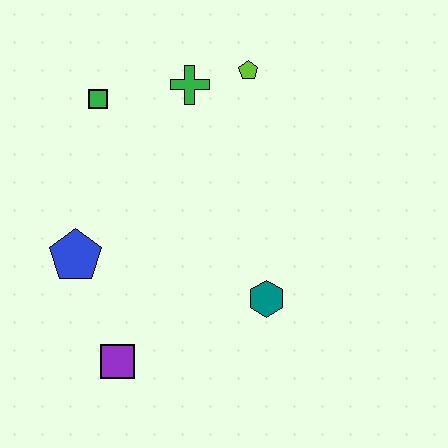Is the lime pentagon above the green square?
Yes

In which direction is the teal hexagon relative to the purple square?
The teal hexagon is to the right of the purple square.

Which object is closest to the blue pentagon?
The purple square is closest to the blue pentagon.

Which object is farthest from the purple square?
The lime pentagon is farthest from the purple square.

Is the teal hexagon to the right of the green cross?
Yes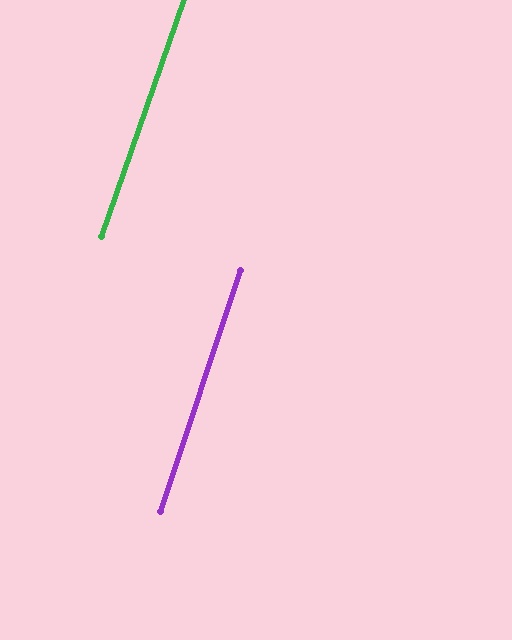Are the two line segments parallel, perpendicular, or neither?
Parallel — their directions differ by only 0.7°.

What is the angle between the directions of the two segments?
Approximately 1 degree.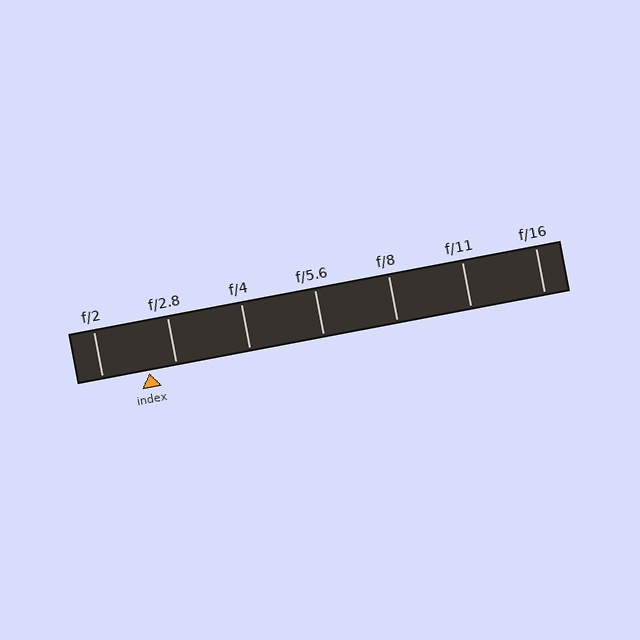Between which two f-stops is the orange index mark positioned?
The index mark is between f/2 and f/2.8.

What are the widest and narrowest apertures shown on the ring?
The widest aperture shown is f/2 and the narrowest is f/16.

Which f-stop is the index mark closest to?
The index mark is closest to f/2.8.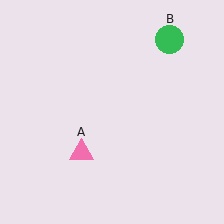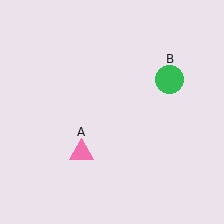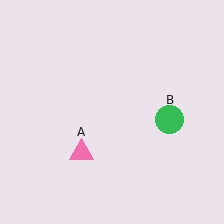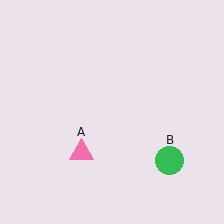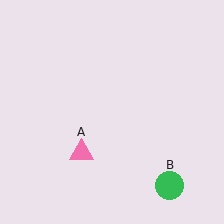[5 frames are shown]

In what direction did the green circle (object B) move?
The green circle (object B) moved down.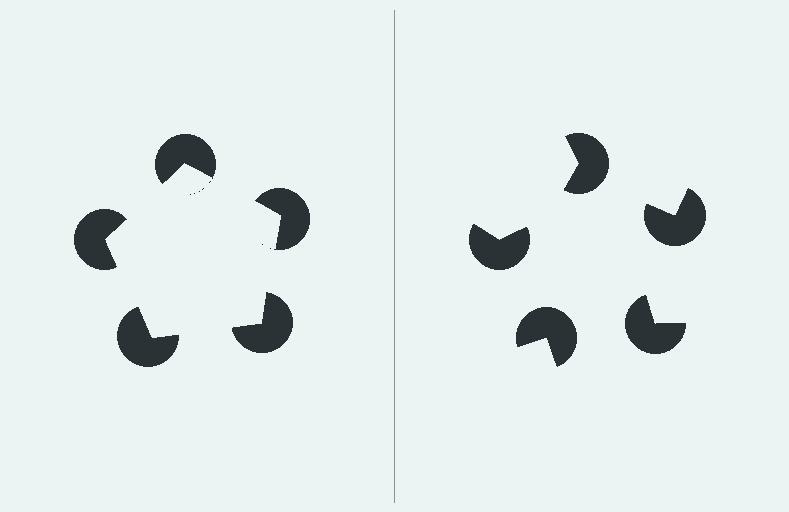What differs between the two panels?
The pac-man discs are positioned identically on both sides; only the wedge orientations differ. On the left they align to a pentagon; on the right they are misaligned.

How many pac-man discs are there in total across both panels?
10 — 5 on each side.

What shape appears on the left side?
An illusory pentagon.